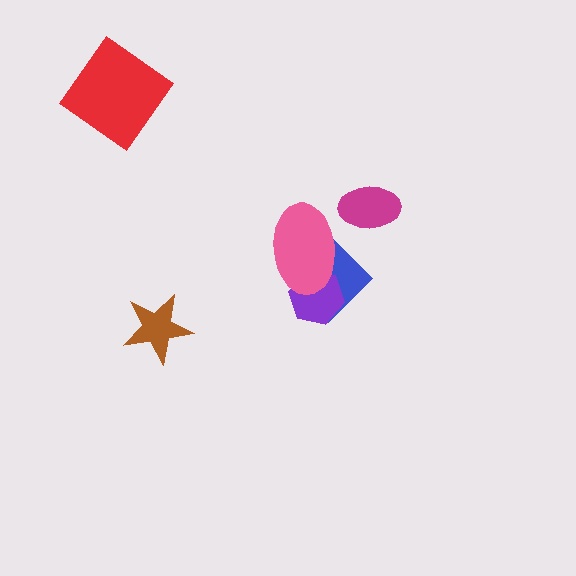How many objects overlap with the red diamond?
0 objects overlap with the red diamond.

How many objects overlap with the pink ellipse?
2 objects overlap with the pink ellipse.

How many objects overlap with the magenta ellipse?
0 objects overlap with the magenta ellipse.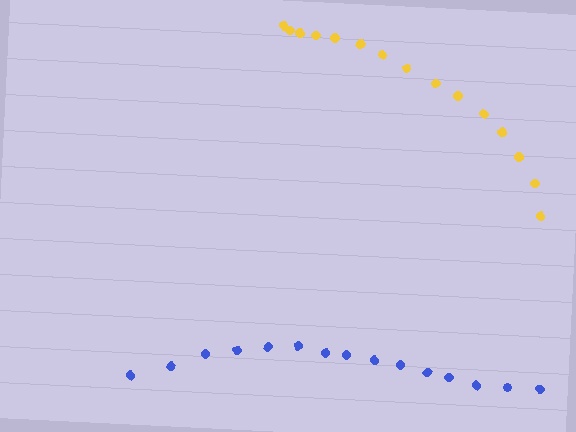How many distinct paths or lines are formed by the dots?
There are 2 distinct paths.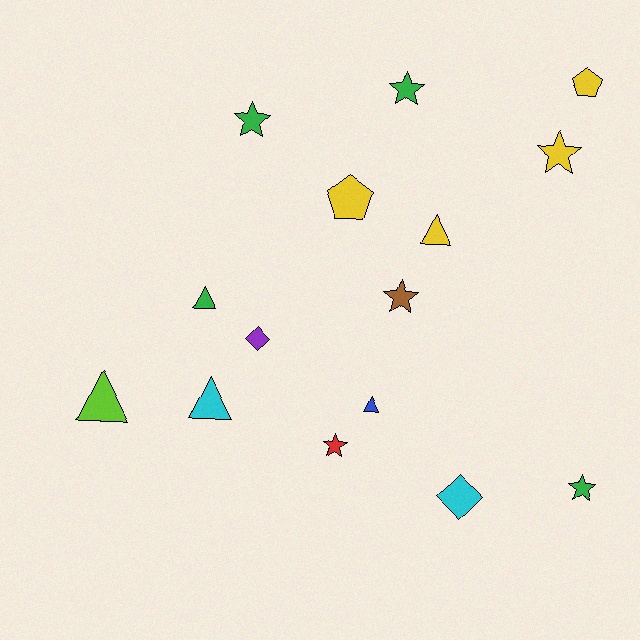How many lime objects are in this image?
There is 1 lime object.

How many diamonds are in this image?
There are 2 diamonds.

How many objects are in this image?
There are 15 objects.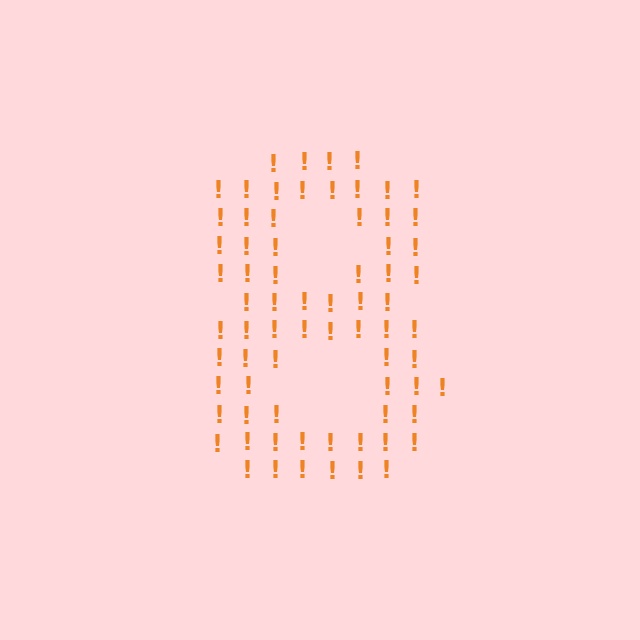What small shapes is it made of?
It is made of small exclamation marks.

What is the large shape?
The large shape is the digit 8.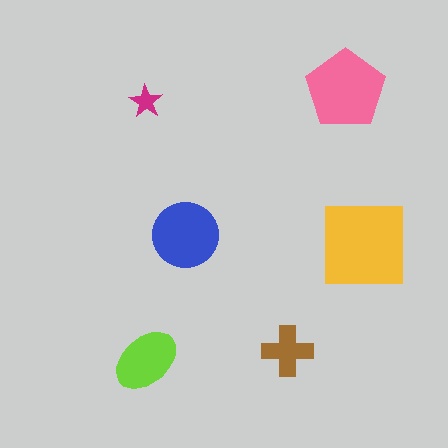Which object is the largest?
The yellow square.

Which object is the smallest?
The magenta star.